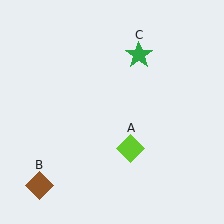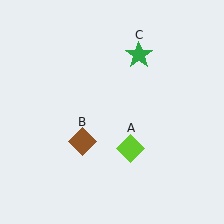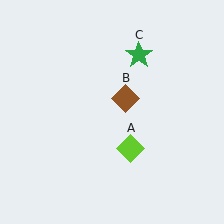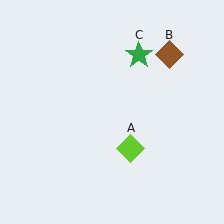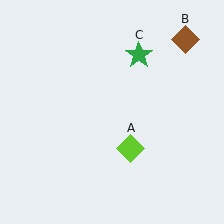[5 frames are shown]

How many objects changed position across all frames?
1 object changed position: brown diamond (object B).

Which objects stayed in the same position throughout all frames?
Lime diamond (object A) and green star (object C) remained stationary.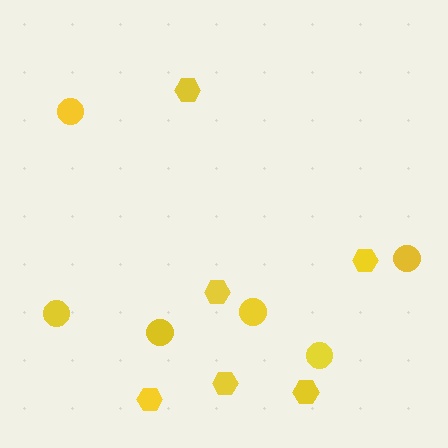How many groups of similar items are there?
There are 2 groups: one group of circles (6) and one group of hexagons (6).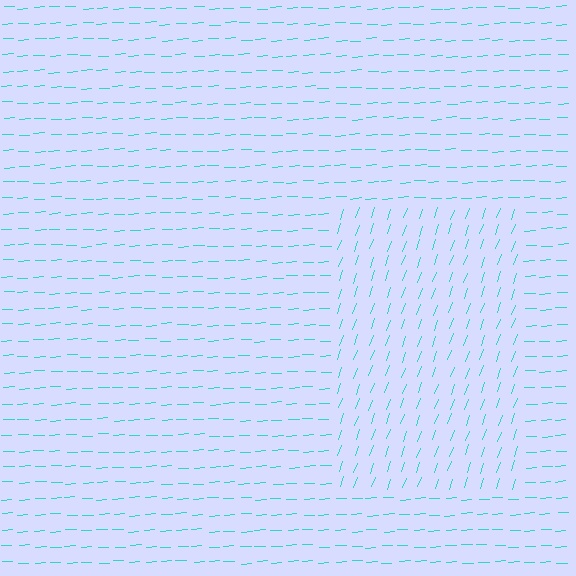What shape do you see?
I see a rectangle.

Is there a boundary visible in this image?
Yes, there is a texture boundary formed by a change in line orientation.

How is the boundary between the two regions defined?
The boundary is defined purely by a change in line orientation (approximately 67 degrees difference). All lines are the same color and thickness.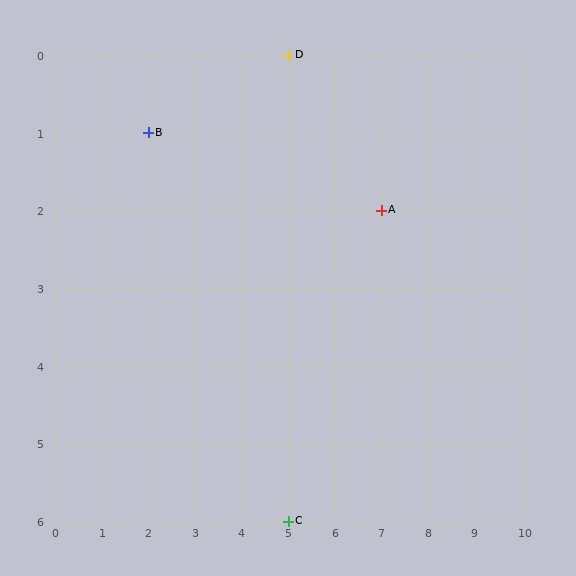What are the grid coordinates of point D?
Point D is at grid coordinates (5, 0).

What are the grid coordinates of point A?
Point A is at grid coordinates (7, 2).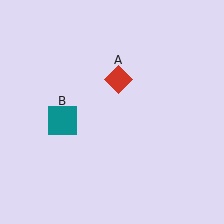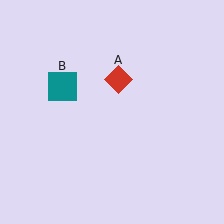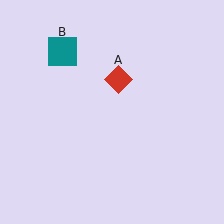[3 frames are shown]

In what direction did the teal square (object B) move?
The teal square (object B) moved up.